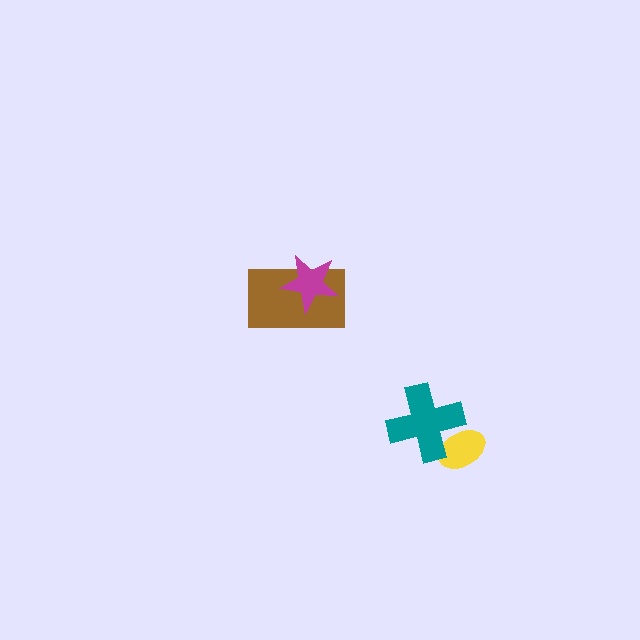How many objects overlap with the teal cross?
1 object overlaps with the teal cross.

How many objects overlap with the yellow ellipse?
1 object overlaps with the yellow ellipse.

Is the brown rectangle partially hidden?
Yes, it is partially covered by another shape.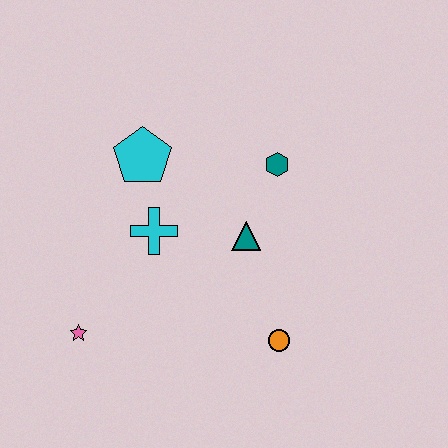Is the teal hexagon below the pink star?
No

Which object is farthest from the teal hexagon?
The pink star is farthest from the teal hexagon.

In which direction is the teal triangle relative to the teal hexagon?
The teal triangle is below the teal hexagon.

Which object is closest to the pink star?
The cyan cross is closest to the pink star.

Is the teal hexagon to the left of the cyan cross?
No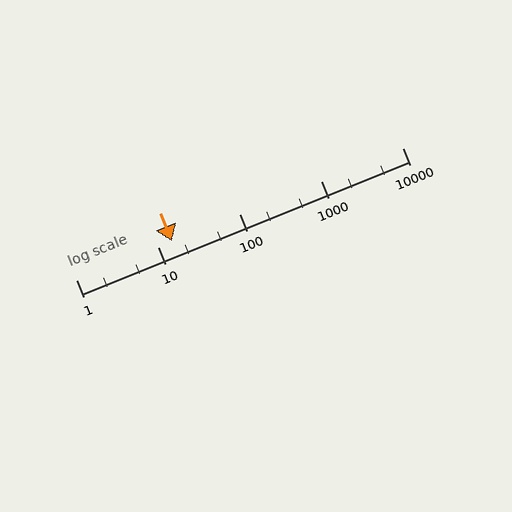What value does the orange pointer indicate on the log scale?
The pointer indicates approximately 15.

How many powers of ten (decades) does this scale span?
The scale spans 4 decades, from 1 to 10000.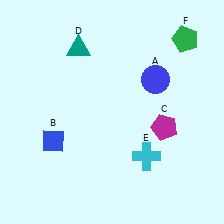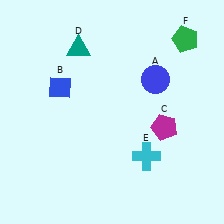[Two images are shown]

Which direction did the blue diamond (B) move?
The blue diamond (B) moved up.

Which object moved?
The blue diamond (B) moved up.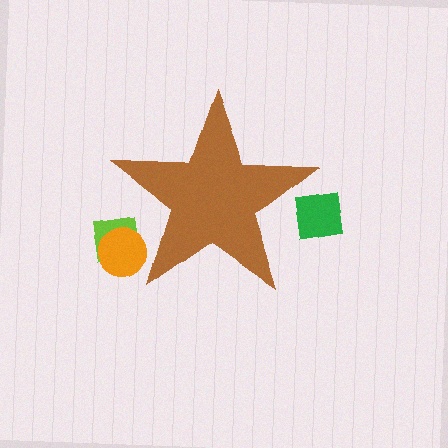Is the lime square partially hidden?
Yes, the lime square is partially hidden behind the brown star.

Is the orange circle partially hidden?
Yes, the orange circle is partially hidden behind the brown star.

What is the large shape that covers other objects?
A brown star.